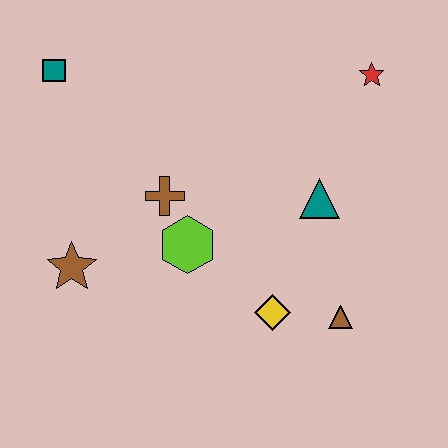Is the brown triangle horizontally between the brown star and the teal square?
No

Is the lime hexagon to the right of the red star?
No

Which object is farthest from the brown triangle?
The teal square is farthest from the brown triangle.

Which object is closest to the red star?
The teal triangle is closest to the red star.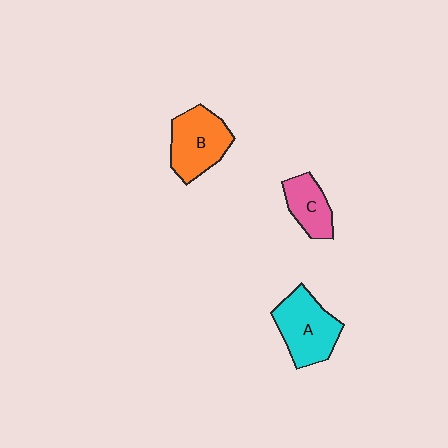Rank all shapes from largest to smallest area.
From largest to smallest: A (cyan), B (orange), C (pink).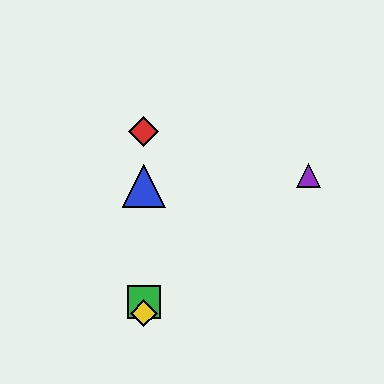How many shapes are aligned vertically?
4 shapes (the red diamond, the blue triangle, the green square, the yellow diamond) are aligned vertically.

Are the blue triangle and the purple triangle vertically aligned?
No, the blue triangle is at x≈144 and the purple triangle is at x≈308.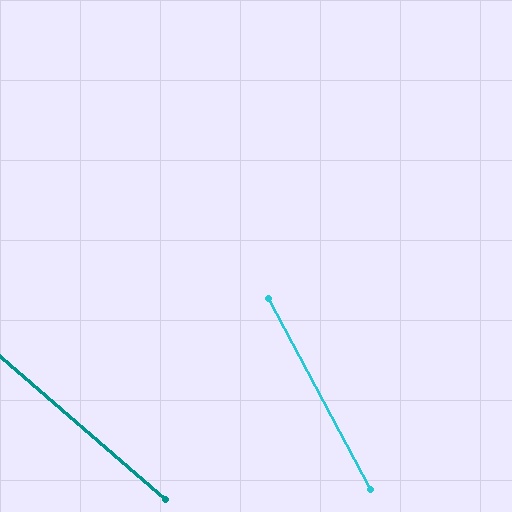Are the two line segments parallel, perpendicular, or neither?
Neither parallel nor perpendicular — they differ by about 21°.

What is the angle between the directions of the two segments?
Approximately 21 degrees.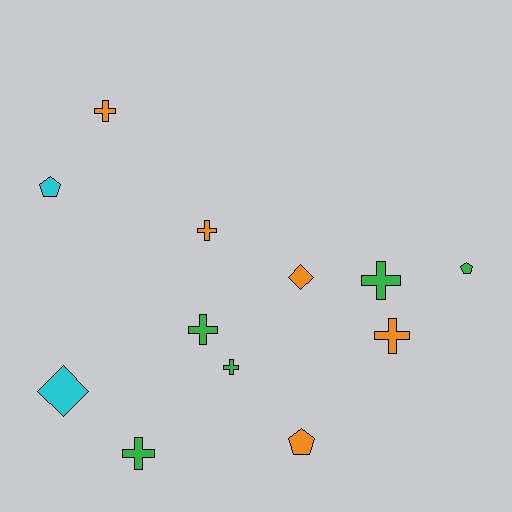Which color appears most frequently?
Green, with 5 objects.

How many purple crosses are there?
There are no purple crosses.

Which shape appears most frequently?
Cross, with 7 objects.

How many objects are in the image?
There are 12 objects.